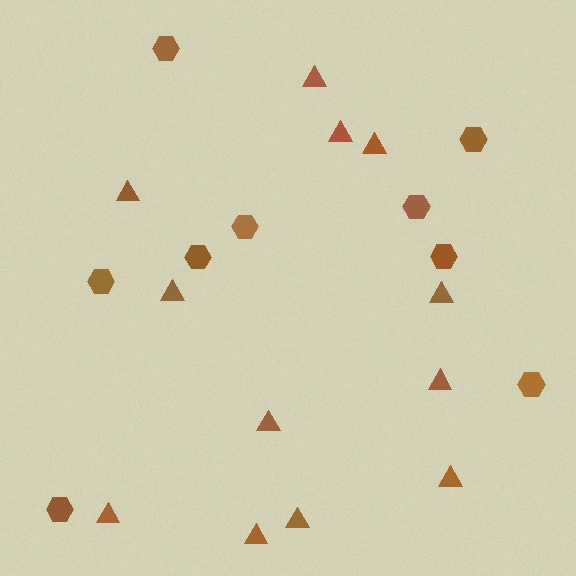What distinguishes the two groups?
There are 2 groups: one group of hexagons (9) and one group of triangles (12).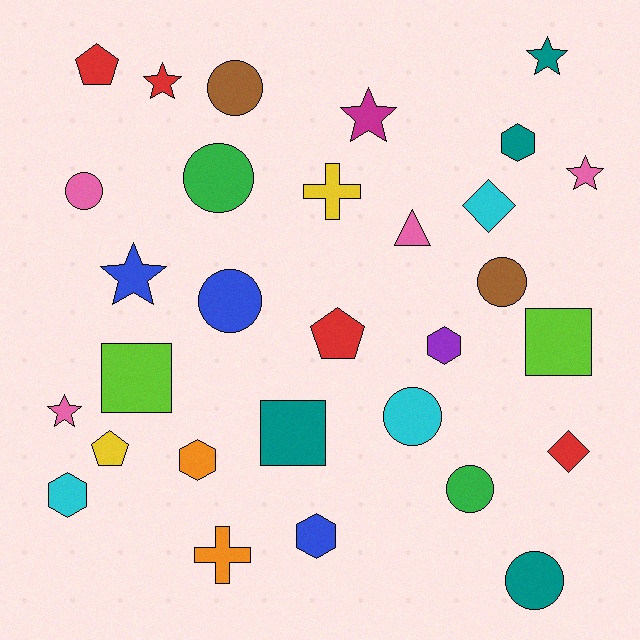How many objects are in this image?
There are 30 objects.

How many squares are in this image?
There are 3 squares.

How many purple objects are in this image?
There is 1 purple object.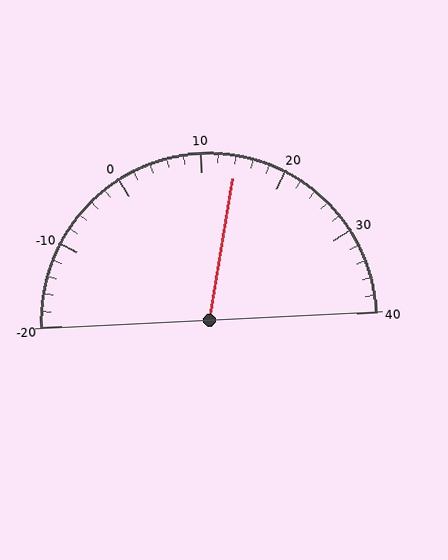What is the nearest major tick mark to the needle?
The nearest major tick mark is 10.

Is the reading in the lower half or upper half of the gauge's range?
The reading is in the upper half of the range (-20 to 40).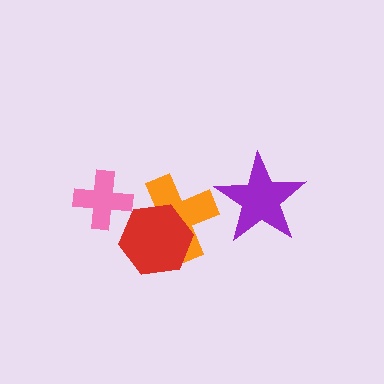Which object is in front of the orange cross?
The red hexagon is in front of the orange cross.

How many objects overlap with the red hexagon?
1 object overlaps with the red hexagon.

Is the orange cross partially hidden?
Yes, it is partially covered by another shape.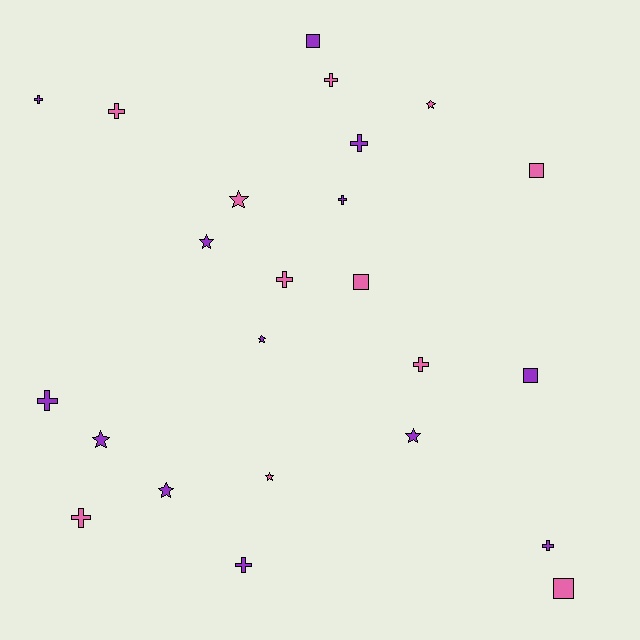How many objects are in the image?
There are 24 objects.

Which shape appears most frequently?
Cross, with 11 objects.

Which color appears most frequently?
Purple, with 13 objects.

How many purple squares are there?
There are 2 purple squares.